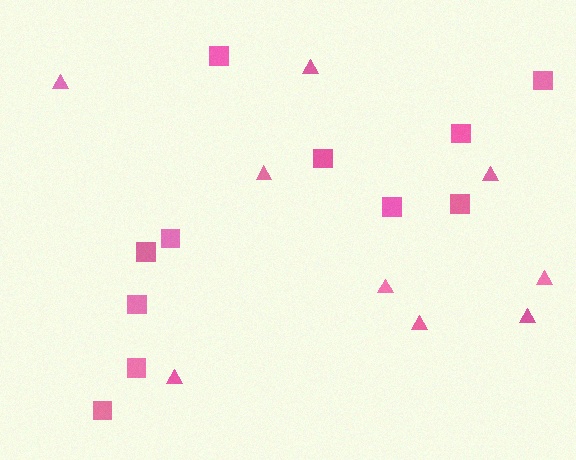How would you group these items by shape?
There are 2 groups: one group of triangles (9) and one group of squares (11).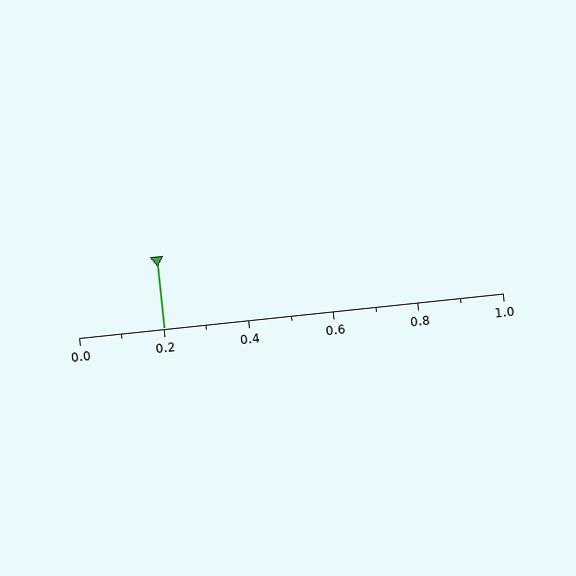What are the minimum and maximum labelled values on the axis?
The axis runs from 0.0 to 1.0.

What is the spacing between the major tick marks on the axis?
The major ticks are spaced 0.2 apart.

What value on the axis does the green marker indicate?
The marker indicates approximately 0.2.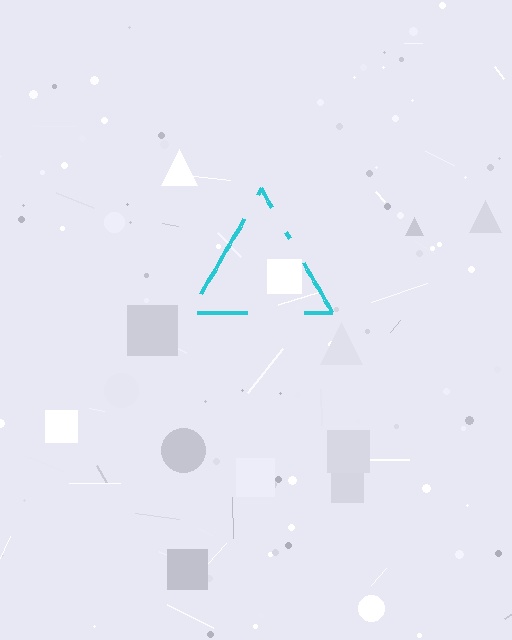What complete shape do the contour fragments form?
The contour fragments form a triangle.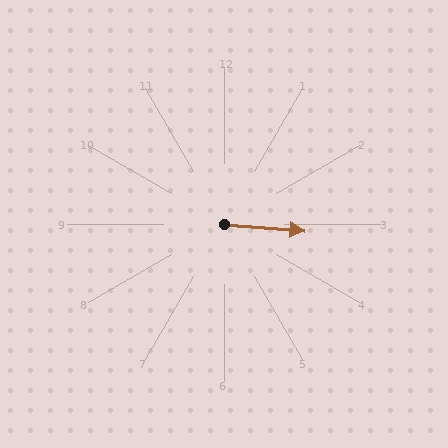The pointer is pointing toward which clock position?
Roughly 3 o'clock.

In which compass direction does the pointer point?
East.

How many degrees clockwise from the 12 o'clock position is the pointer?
Approximately 95 degrees.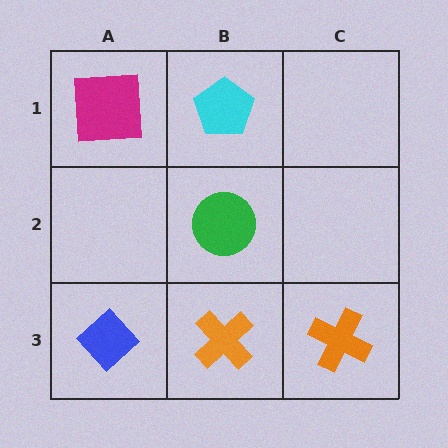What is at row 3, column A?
A blue diamond.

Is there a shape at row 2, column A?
No, that cell is empty.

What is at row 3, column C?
An orange cross.